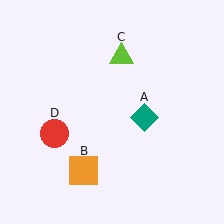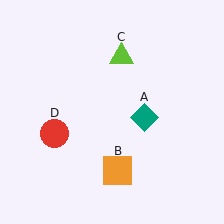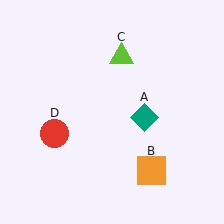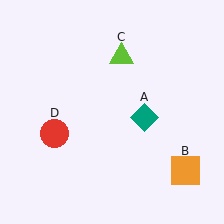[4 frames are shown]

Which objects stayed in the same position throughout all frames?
Teal diamond (object A) and lime triangle (object C) and red circle (object D) remained stationary.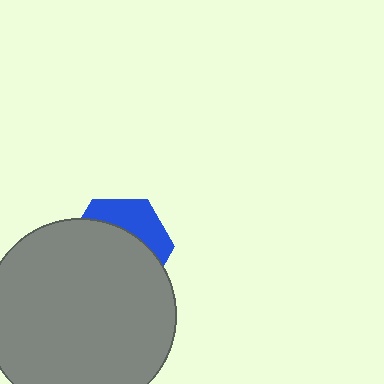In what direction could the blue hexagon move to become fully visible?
The blue hexagon could move up. That would shift it out from behind the gray circle entirely.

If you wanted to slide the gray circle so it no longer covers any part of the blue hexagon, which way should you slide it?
Slide it down — that is the most direct way to separate the two shapes.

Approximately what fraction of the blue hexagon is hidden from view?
Roughly 67% of the blue hexagon is hidden behind the gray circle.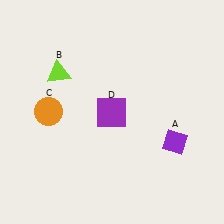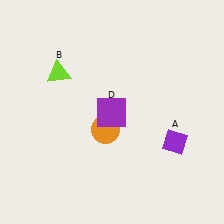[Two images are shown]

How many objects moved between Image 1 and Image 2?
1 object moved between the two images.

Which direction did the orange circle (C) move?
The orange circle (C) moved right.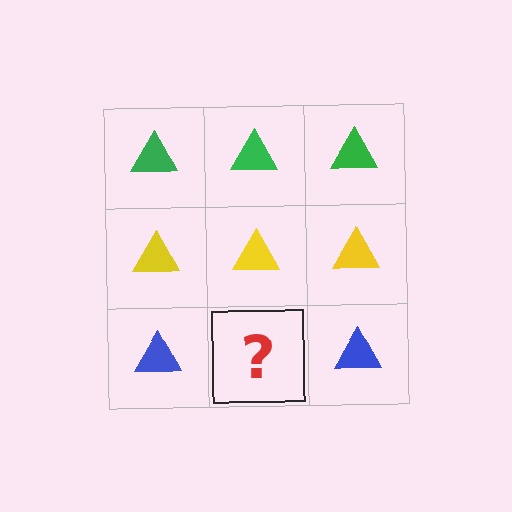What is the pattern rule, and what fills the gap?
The rule is that each row has a consistent color. The gap should be filled with a blue triangle.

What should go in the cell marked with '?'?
The missing cell should contain a blue triangle.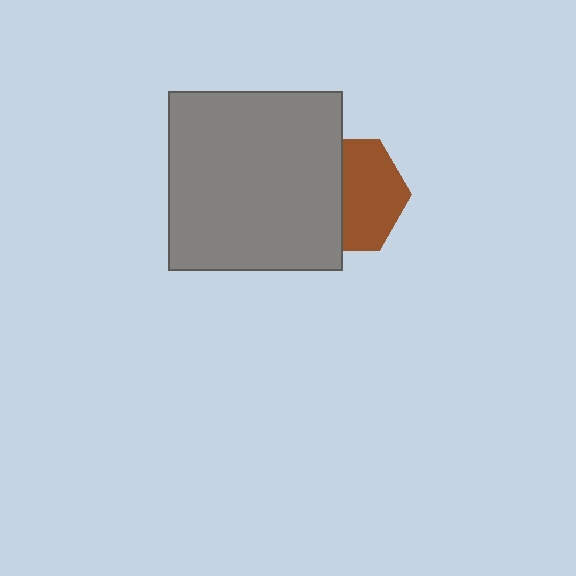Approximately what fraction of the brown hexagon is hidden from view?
Roughly 46% of the brown hexagon is hidden behind the gray rectangle.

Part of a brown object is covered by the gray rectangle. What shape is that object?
It is a hexagon.